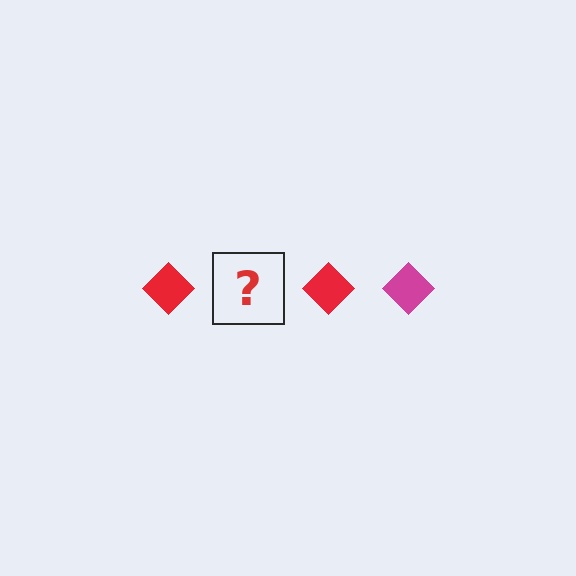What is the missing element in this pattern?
The missing element is a magenta diamond.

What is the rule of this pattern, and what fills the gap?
The rule is that the pattern cycles through red, magenta diamonds. The gap should be filled with a magenta diamond.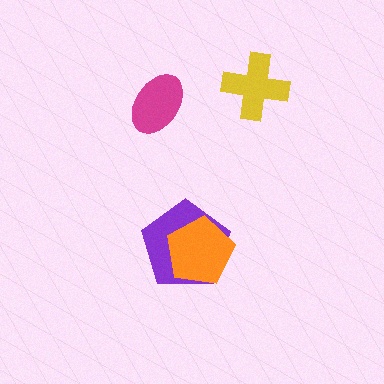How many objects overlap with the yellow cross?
0 objects overlap with the yellow cross.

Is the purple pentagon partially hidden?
Yes, it is partially covered by another shape.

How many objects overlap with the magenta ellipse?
0 objects overlap with the magenta ellipse.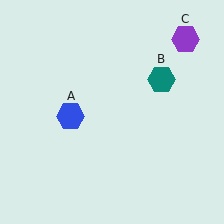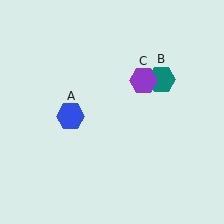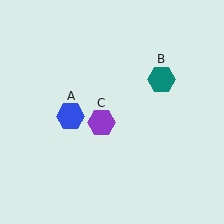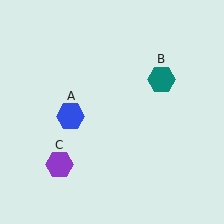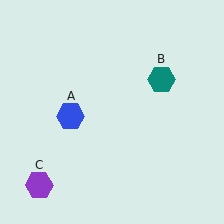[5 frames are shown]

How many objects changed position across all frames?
1 object changed position: purple hexagon (object C).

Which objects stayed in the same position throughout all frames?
Blue hexagon (object A) and teal hexagon (object B) remained stationary.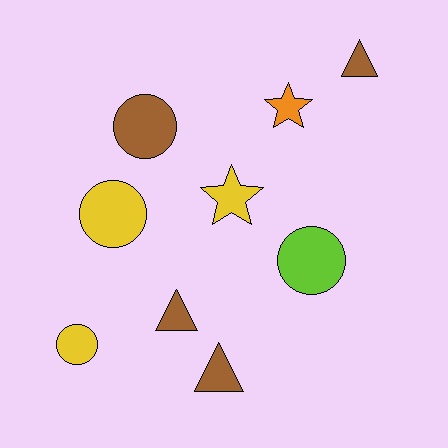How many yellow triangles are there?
There are no yellow triangles.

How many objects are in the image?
There are 9 objects.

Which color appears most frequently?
Brown, with 4 objects.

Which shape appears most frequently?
Circle, with 4 objects.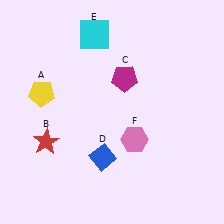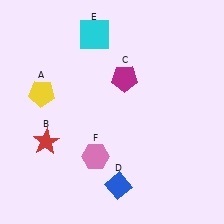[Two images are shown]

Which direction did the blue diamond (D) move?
The blue diamond (D) moved down.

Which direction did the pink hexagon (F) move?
The pink hexagon (F) moved left.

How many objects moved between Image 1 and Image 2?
2 objects moved between the two images.